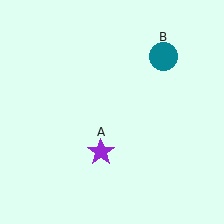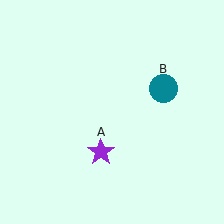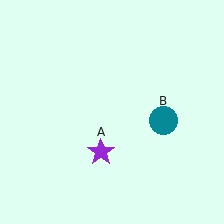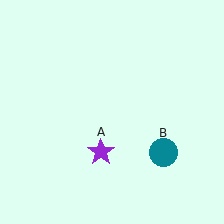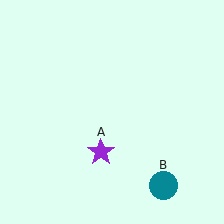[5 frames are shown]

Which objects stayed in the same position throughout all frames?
Purple star (object A) remained stationary.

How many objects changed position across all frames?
1 object changed position: teal circle (object B).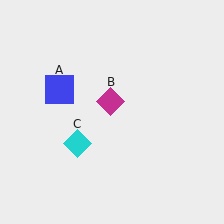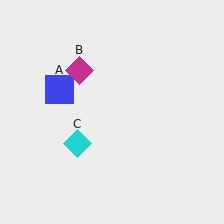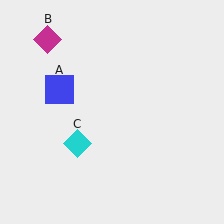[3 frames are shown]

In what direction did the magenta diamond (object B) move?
The magenta diamond (object B) moved up and to the left.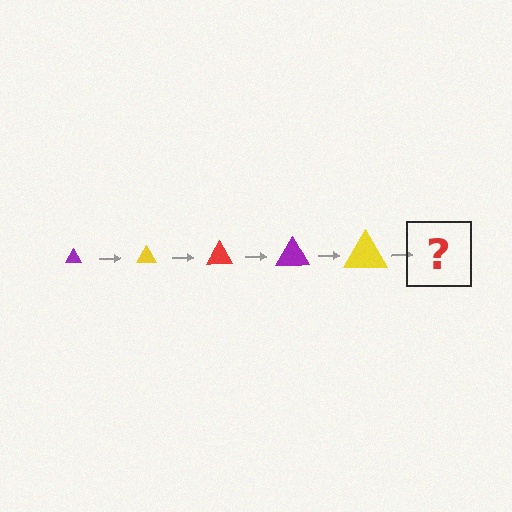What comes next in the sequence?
The next element should be a red triangle, larger than the previous one.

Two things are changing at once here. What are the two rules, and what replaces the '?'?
The two rules are that the triangle grows larger each step and the color cycles through purple, yellow, and red. The '?' should be a red triangle, larger than the previous one.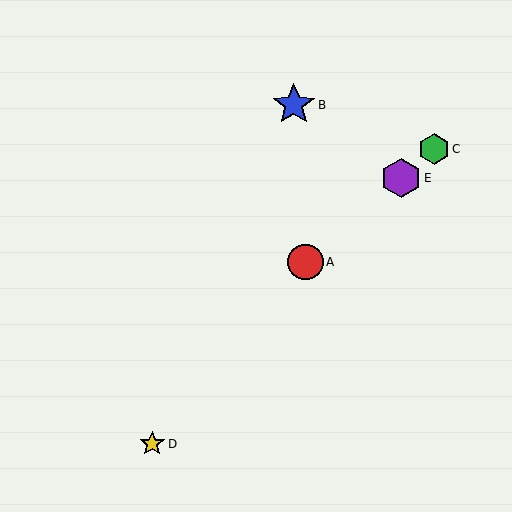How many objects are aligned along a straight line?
3 objects (A, C, E) are aligned along a straight line.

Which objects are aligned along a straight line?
Objects A, C, E are aligned along a straight line.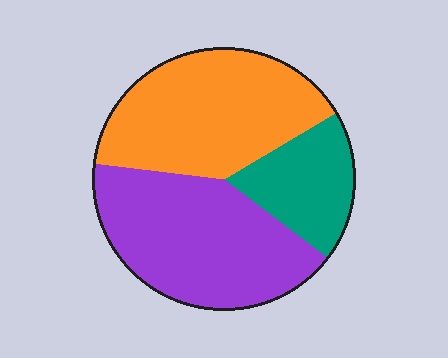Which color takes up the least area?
Teal, at roughly 20%.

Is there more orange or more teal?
Orange.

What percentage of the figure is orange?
Orange covers 40% of the figure.